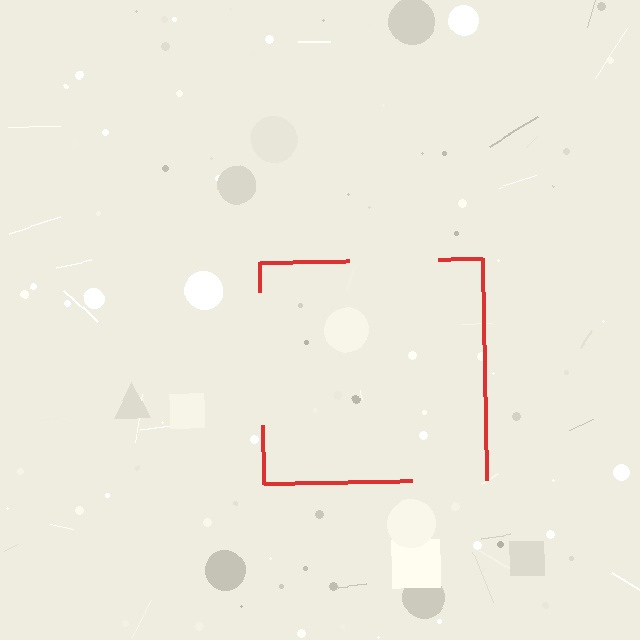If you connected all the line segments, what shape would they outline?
They would outline a square.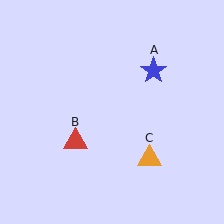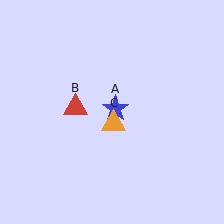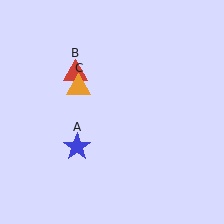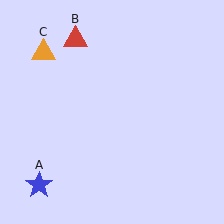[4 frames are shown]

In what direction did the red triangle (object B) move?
The red triangle (object B) moved up.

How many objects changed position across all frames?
3 objects changed position: blue star (object A), red triangle (object B), orange triangle (object C).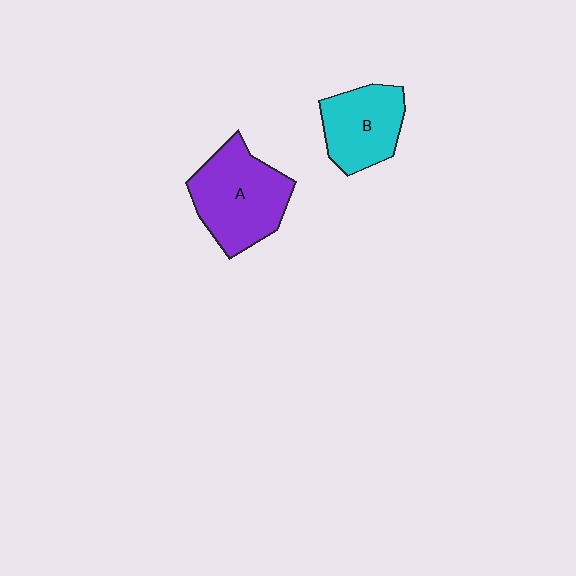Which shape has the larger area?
Shape A (purple).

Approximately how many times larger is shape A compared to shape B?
Approximately 1.4 times.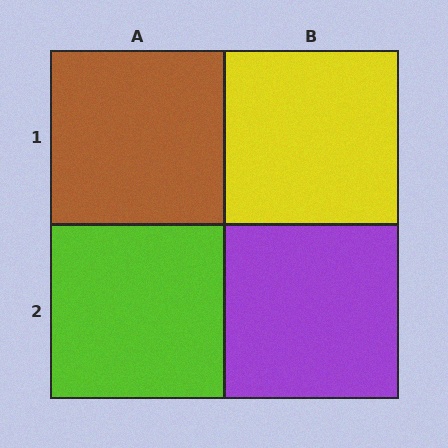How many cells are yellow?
1 cell is yellow.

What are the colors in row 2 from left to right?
Lime, purple.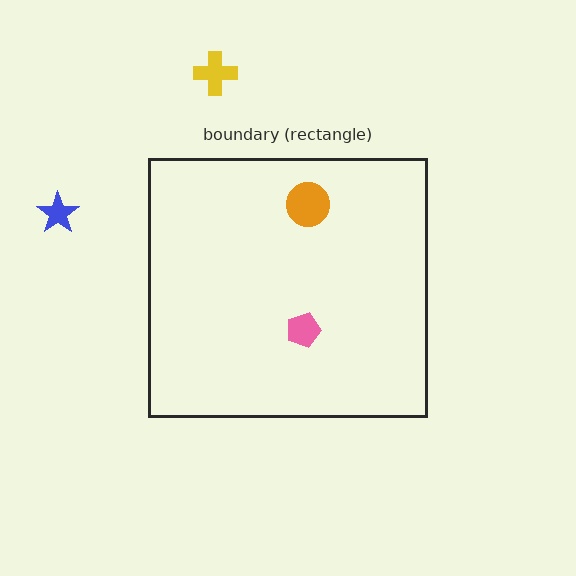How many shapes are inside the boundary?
2 inside, 2 outside.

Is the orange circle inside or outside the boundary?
Inside.